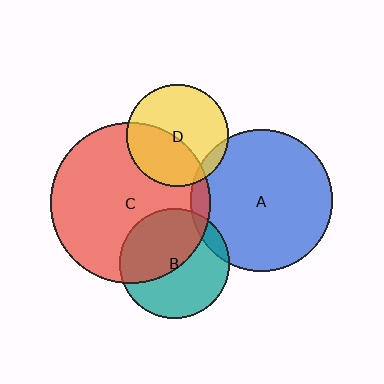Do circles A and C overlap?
Yes.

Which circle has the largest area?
Circle C (red).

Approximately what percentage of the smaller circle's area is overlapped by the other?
Approximately 5%.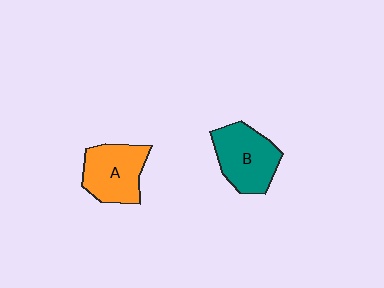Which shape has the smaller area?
Shape A (orange).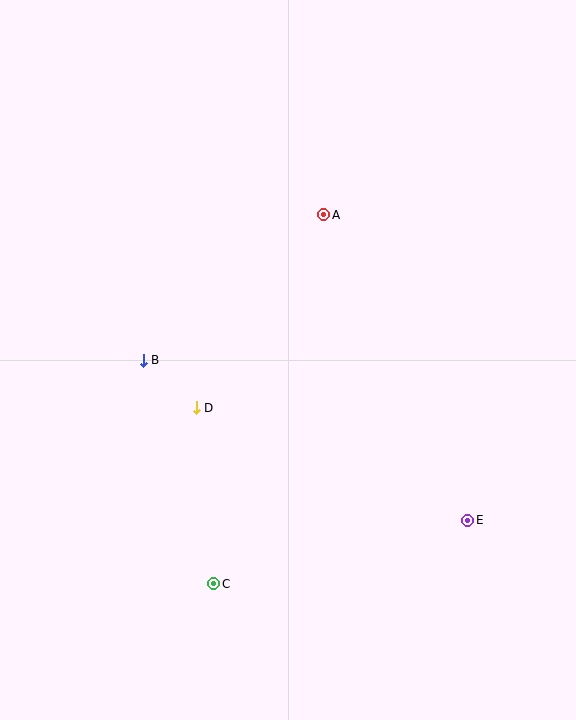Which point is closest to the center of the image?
Point D at (196, 408) is closest to the center.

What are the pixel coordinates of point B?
Point B is at (143, 360).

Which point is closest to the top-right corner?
Point A is closest to the top-right corner.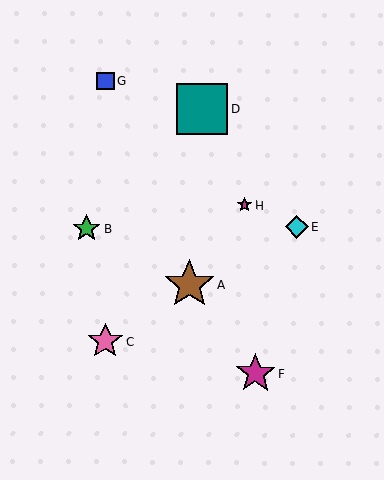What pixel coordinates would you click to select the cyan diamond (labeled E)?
Click at (297, 227) to select the cyan diamond E.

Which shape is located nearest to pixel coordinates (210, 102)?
The teal square (labeled D) at (202, 109) is nearest to that location.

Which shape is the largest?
The teal square (labeled D) is the largest.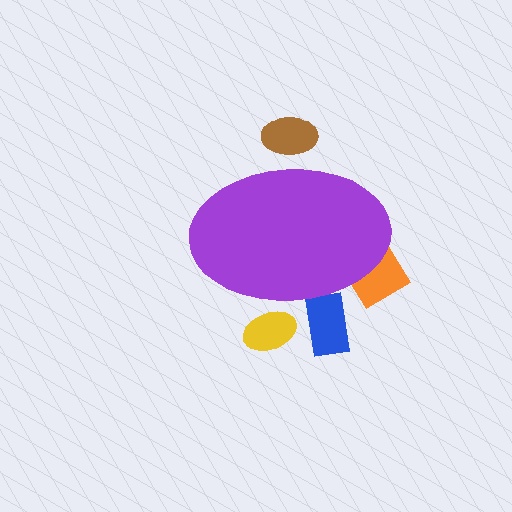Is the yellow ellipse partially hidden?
Yes, the yellow ellipse is partially hidden behind the purple ellipse.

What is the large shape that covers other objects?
A purple ellipse.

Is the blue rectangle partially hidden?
Yes, the blue rectangle is partially hidden behind the purple ellipse.